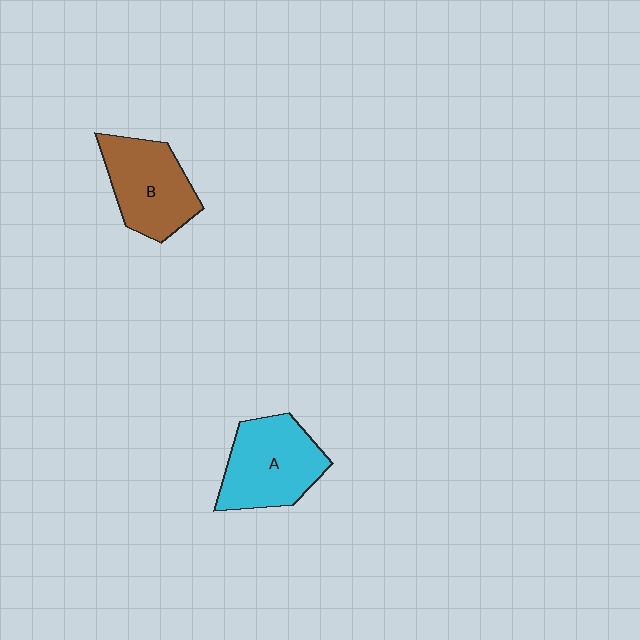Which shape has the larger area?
Shape A (cyan).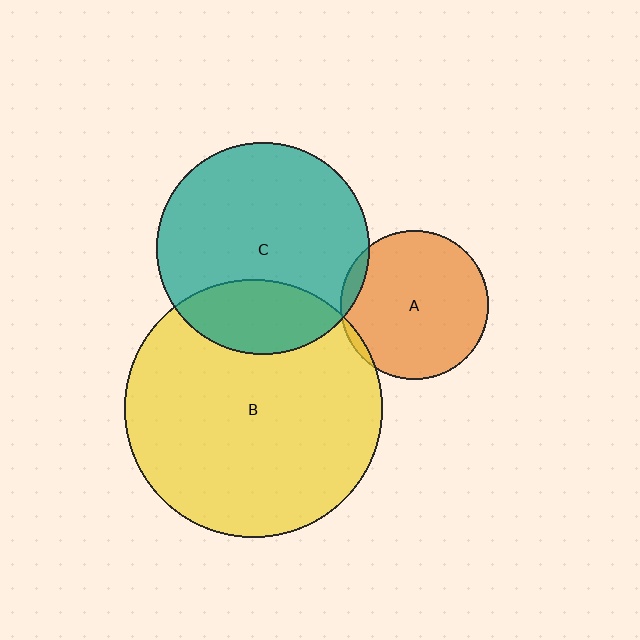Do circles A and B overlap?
Yes.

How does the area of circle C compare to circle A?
Approximately 2.1 times.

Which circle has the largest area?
Circle B (yellow).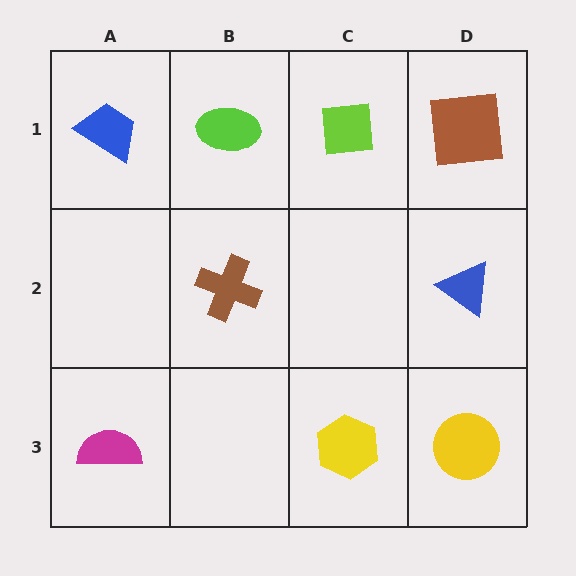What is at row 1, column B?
A lime ellipse.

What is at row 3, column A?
A magenta semicircle.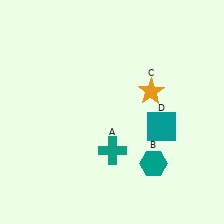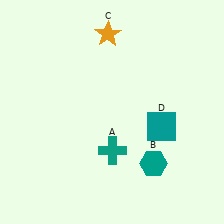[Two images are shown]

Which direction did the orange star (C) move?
The orange star (C) moved up.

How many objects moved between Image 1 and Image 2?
1 object moved between the two images.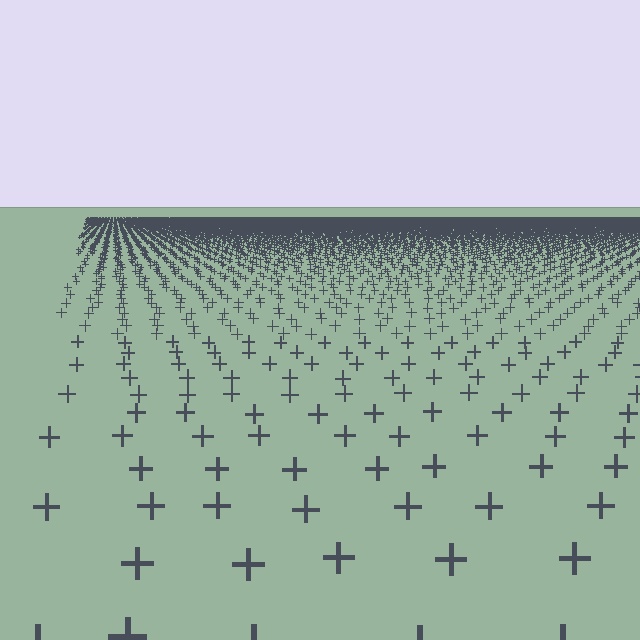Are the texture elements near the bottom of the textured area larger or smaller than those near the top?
Larger. Near the bottom, elements are closer to the viewer and appear at a bigger on-screen size.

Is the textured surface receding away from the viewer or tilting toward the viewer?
The surface is receding away from the viewer. Texture elements get smaller and denser toward the top.